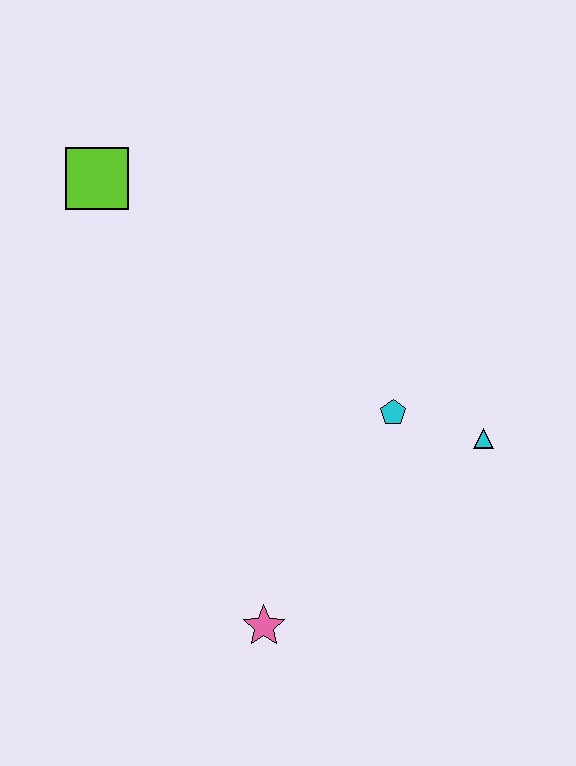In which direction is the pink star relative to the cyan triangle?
The pink star is to the left of the cyan triangle.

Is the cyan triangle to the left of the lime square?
No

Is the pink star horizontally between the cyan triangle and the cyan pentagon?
No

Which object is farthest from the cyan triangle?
The lime square is farthest from the cyan triangle.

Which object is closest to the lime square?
The cyan pentagon is closest to the lime square.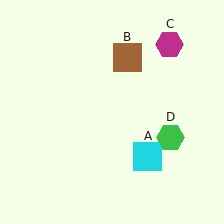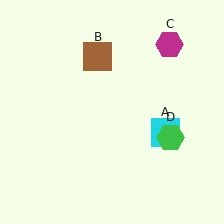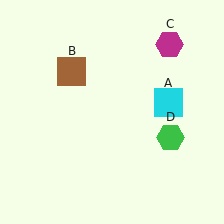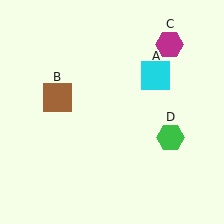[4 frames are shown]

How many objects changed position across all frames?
2 objects changed position: cyan square (object A), brown square (object B).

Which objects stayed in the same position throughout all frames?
Magenta hexagon (object C) and green hexagon (object D) remained stationary.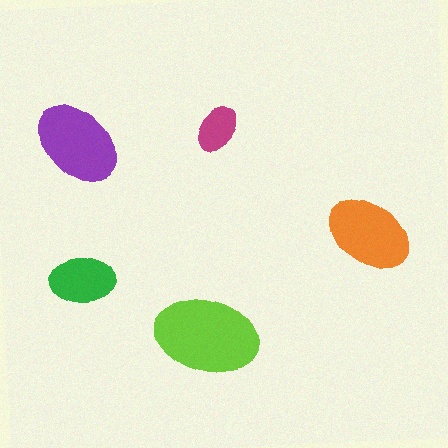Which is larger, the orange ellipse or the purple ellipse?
The purple one.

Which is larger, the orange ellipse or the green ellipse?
The orange one.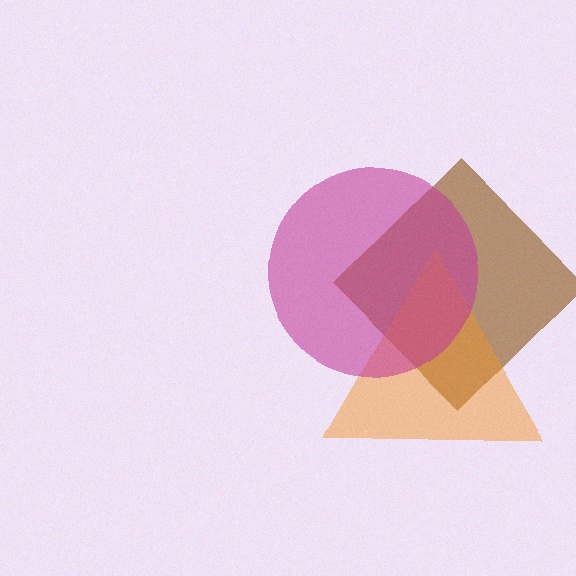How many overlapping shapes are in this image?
There are 3 overlapping shapes in the image.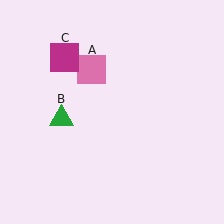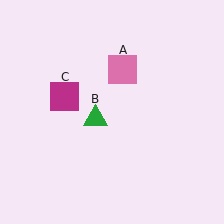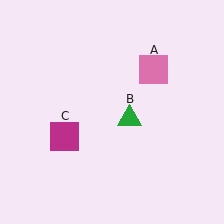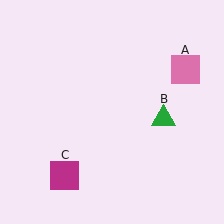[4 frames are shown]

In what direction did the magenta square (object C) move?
The magenta square (object C) moved down.